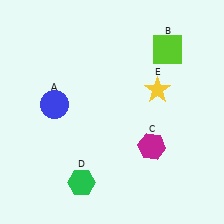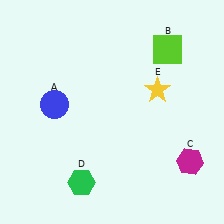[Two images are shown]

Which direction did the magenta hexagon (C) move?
The magenta hexagon (C) moved right.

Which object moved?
The magenta hexagon (C) moved right.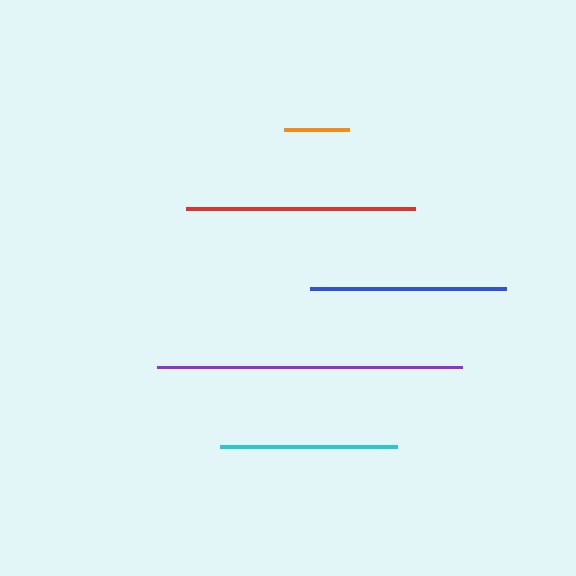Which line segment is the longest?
The purple line is the longest at approximately 305 pixels.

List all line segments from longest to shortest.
From longest to shortest: purple, red, blue, cyan, orange.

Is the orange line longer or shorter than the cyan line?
The cyan line is longer than the orange line.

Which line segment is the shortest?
The orange line is the shortest at approximately 65 pixels.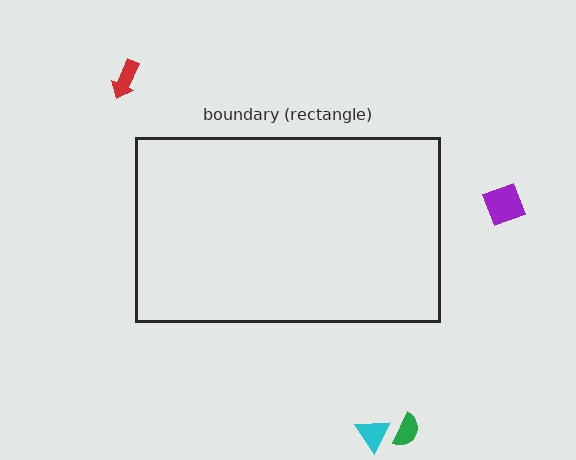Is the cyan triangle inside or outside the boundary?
Outside.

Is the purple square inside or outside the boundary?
Outside.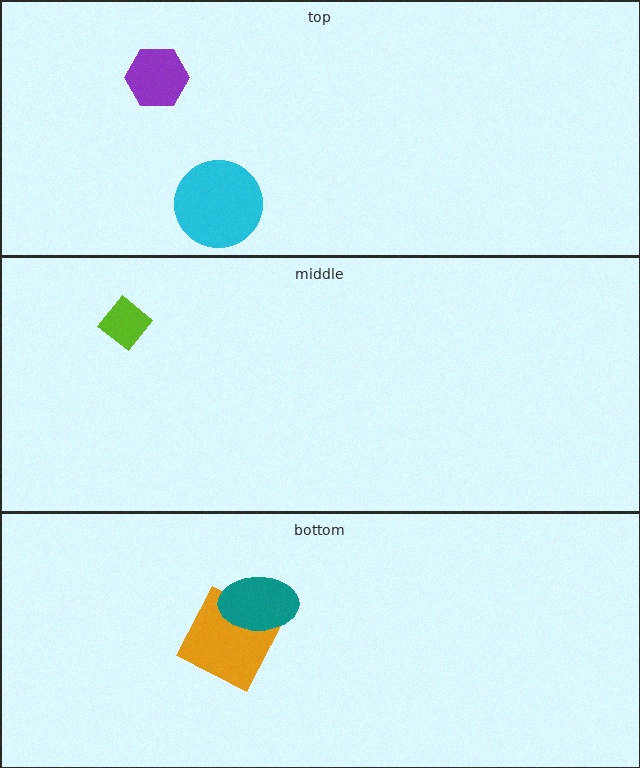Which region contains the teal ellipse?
The bottom region.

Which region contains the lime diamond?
The middle region.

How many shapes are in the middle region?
1.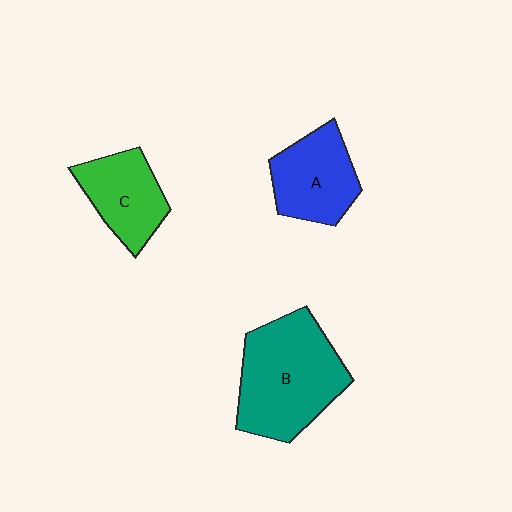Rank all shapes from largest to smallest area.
From largest to smallest: B (teal), A (blue), C (green).